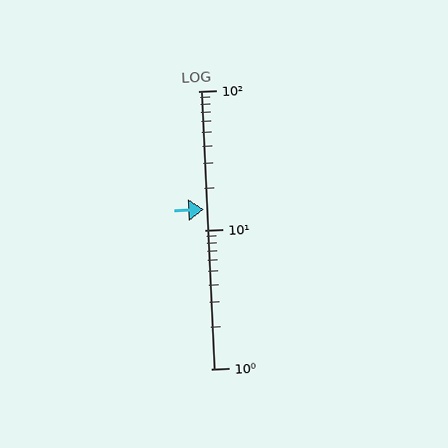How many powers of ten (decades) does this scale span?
The scale spans 2 decades, from 1 to 100.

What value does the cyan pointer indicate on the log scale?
The pointer indicates approximately 14.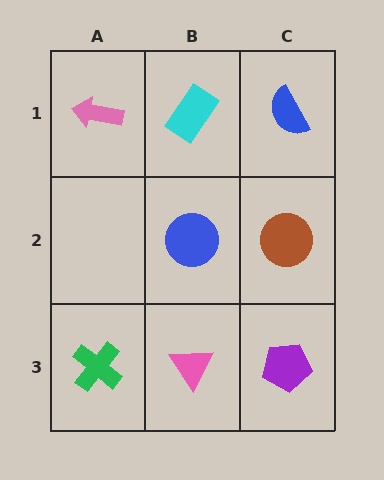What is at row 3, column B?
A pink triangle.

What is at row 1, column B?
A cyan rectangle.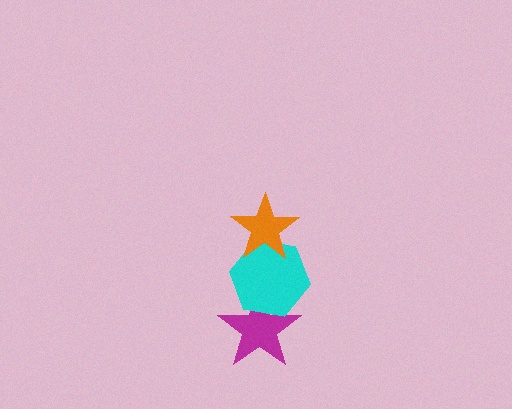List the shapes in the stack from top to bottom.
From top to bottom: the orange star, the cyan hexagon, the magenta star.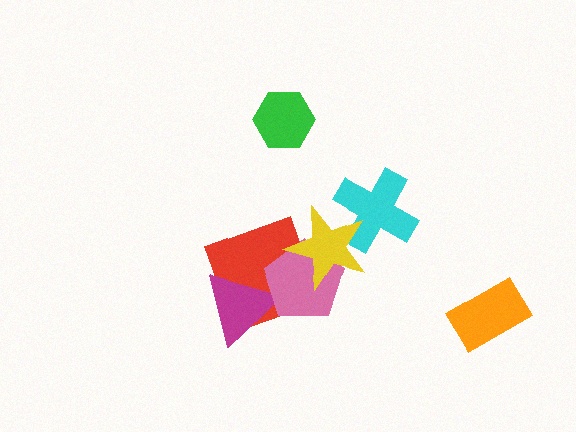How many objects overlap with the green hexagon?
0 objects overlap with the green hexagon.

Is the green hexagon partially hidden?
No, no other shape covers it.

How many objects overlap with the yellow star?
3 objects overlap with the yellow star.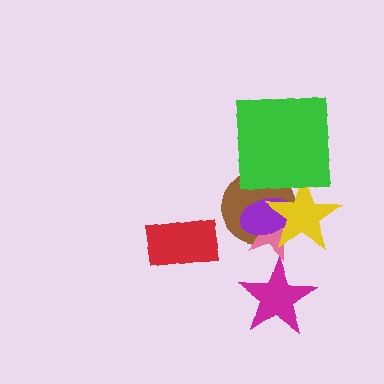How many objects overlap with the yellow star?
4 objects overlap with the yellow star.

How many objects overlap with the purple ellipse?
3 objects overlap with the purple ellipse.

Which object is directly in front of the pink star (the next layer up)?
The purple ellipse is directly in front of the pink star.